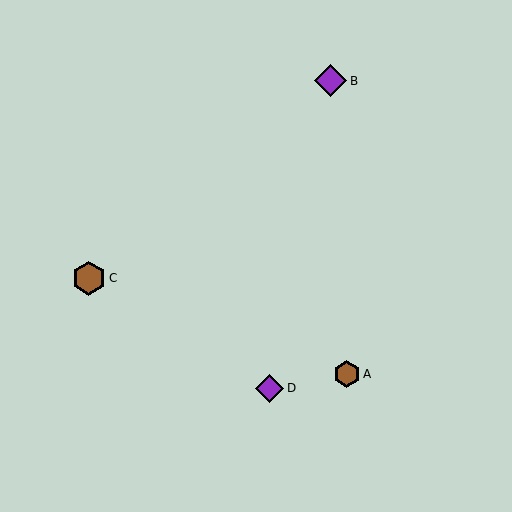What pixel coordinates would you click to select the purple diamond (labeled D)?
Click at (270, 388) to select the purple diamond D.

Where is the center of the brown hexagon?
The center of the brown hexagon is at (89, 278).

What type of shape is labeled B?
Shape B is a purple diamond.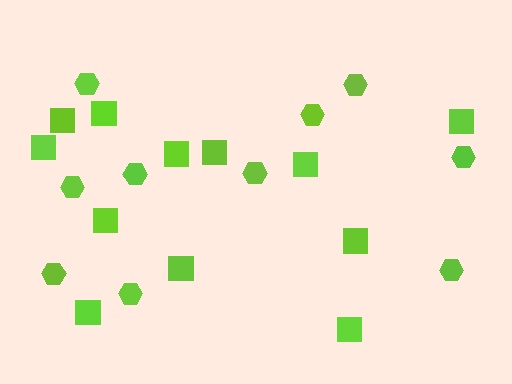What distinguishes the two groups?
There are 2 groups: one group of hexagons (10) and one group of squares (12).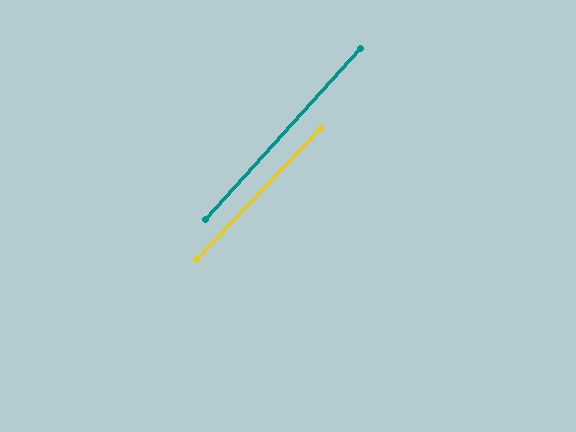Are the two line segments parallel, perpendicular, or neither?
Parallel — their directions differ by only 1.4°.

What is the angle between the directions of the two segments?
Approximately 1 degree.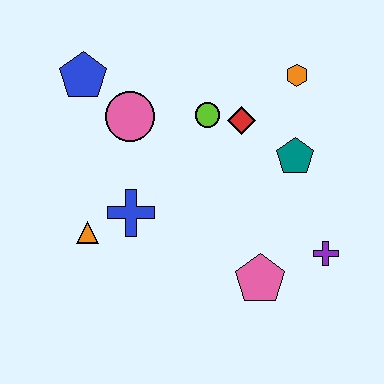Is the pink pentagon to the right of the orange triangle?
Yes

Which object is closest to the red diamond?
The lime circle is closest to the red diamond.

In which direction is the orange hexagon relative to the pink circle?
The orange hexagon is to the right of the pink circle.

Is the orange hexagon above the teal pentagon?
Yes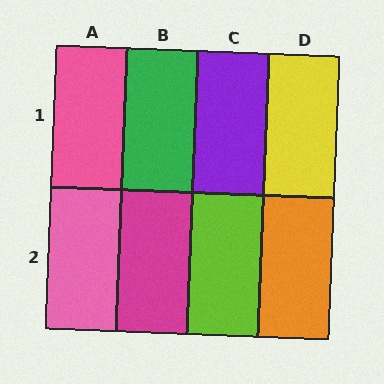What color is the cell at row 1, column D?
Yellow.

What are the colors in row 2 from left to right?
Pink, magenta, lime, orange.